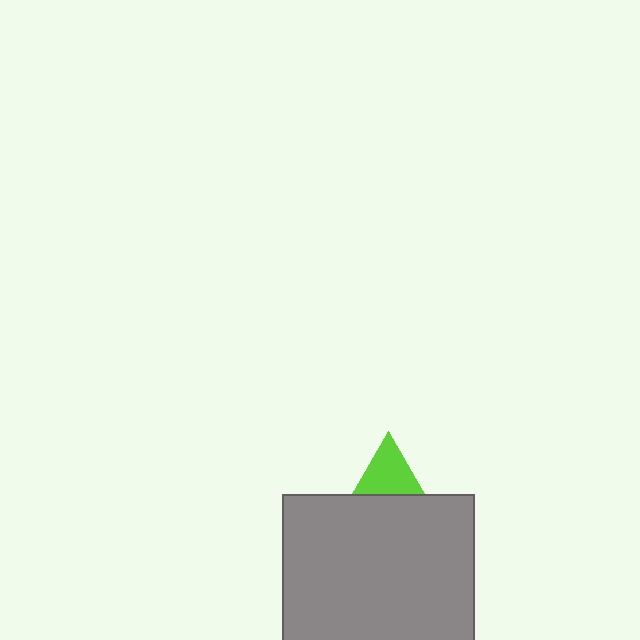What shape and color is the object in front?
The object in front is a gray square.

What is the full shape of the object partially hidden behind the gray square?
The partially hidden object is a lime triangle.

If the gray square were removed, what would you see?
You would see the complete lime triangle.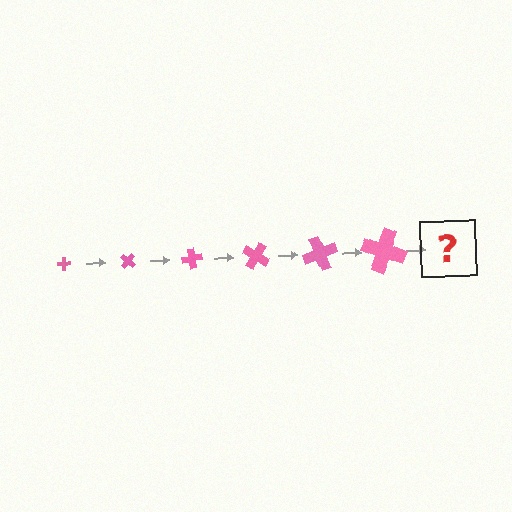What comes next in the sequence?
The next element should be a cross, larger than the previous one and rotated 240 degrees from the start.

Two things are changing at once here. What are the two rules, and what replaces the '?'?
The two rules are that the cross grows larger each step and it rotates 40 degrees each step. The '?' should be a cross, larger than the previous one and rotated 240 degrees from the start.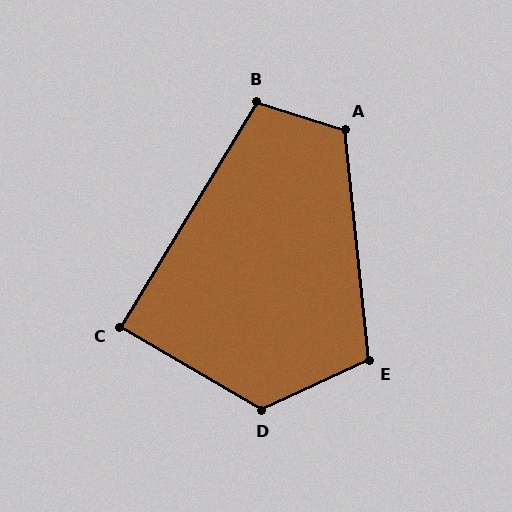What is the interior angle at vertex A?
Approximately 114 degrees (obtuse).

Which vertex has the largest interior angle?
D, at approximately 125 degrees.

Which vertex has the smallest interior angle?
C, at approximately 89 degrees.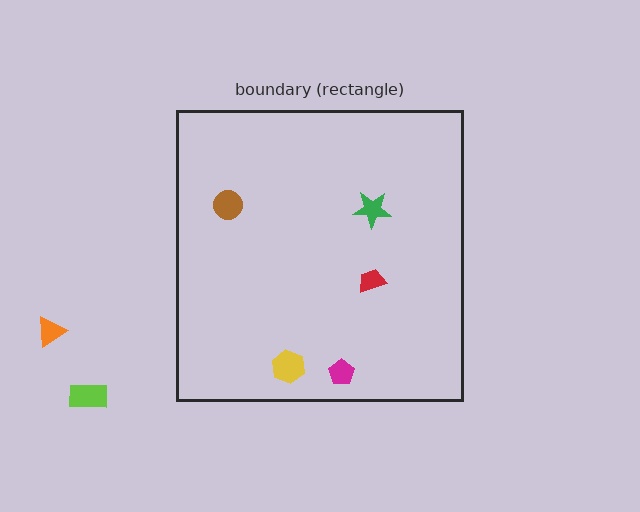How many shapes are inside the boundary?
5 inside, 2 outside.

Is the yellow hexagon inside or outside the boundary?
Inside.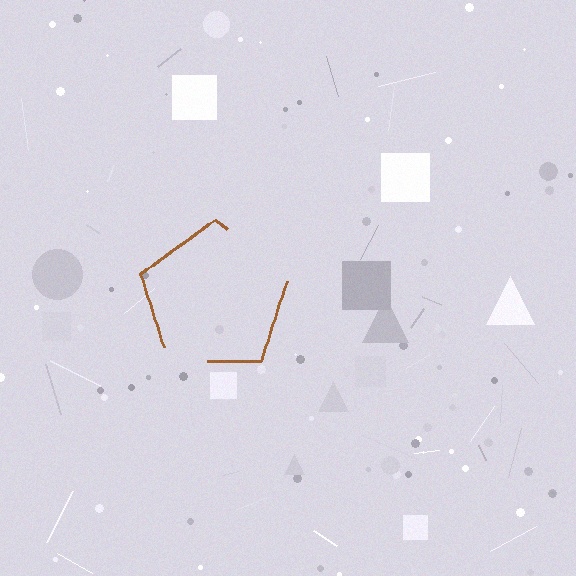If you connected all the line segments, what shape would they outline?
They would outline a pentagon.